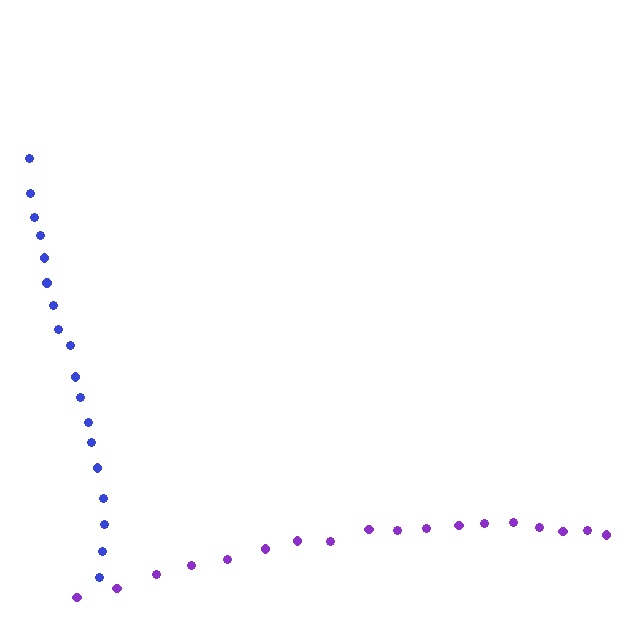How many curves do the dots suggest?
There are 2 distinct paths.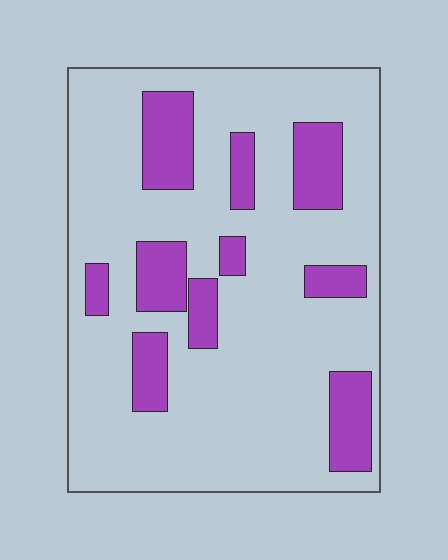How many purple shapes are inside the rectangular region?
10.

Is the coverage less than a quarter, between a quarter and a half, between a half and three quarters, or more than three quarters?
Less than a quarter.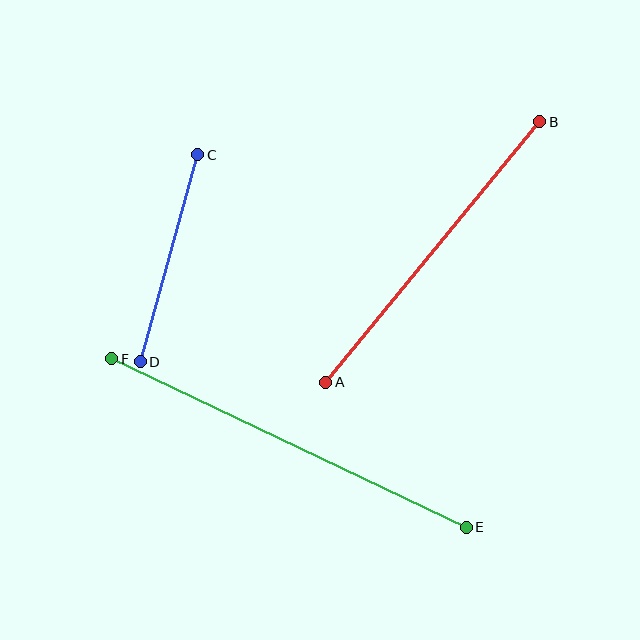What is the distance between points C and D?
The distance is approximately 215 pixels.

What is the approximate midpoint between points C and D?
The midpoint is at approximately (169, 258) pixels.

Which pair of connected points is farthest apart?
Points E and F are farthest apart.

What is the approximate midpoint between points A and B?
The midpoint is at approximately (433, 252) pixels.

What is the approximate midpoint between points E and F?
The midpoint is at approximately (289, 443) pixels.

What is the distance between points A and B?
The distance is approximately 337 pixels.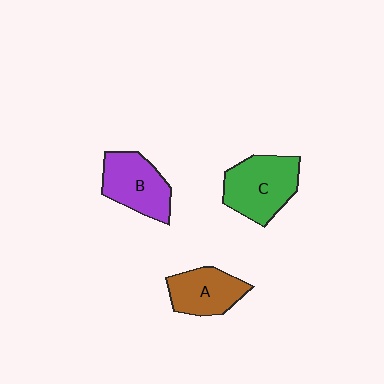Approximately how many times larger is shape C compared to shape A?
Approximately 1.3 times.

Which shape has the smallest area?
Shape A (brown).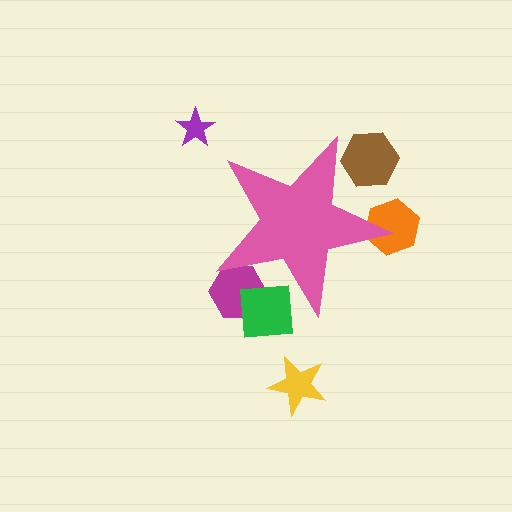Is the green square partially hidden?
Yes, the green square is partially hidden behind the pink star.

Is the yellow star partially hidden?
No, the yellow star is fully visible.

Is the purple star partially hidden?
No, the purple star is fully visible.